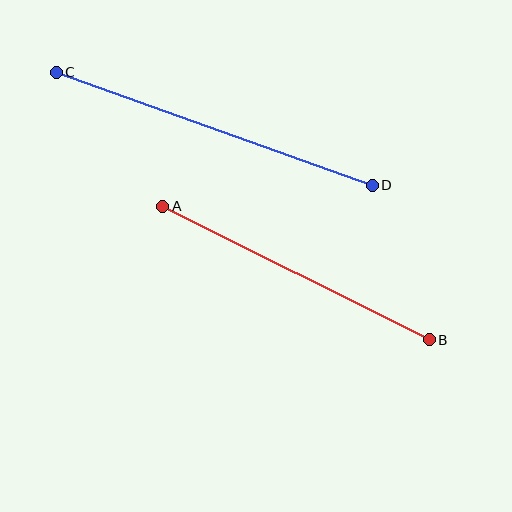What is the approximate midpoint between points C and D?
The midpoint is at approximately (214, 129) pixels.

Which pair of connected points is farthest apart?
Points C and D are farthest apart.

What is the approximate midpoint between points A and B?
The midpoint is at approximately (296, 273) pixels.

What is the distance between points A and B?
The distance is approximately 298 pixels.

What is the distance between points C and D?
The distance is approximately 336 pixels.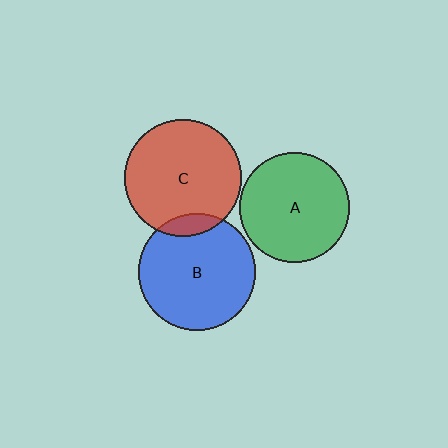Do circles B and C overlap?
Yes.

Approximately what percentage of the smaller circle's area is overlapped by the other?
Approximately 10%.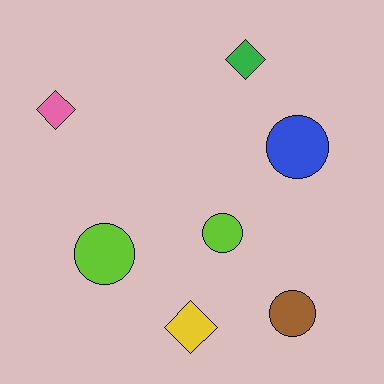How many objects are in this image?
There are 7 objects.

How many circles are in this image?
There are 4 circles.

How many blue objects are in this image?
There is 1 blue object.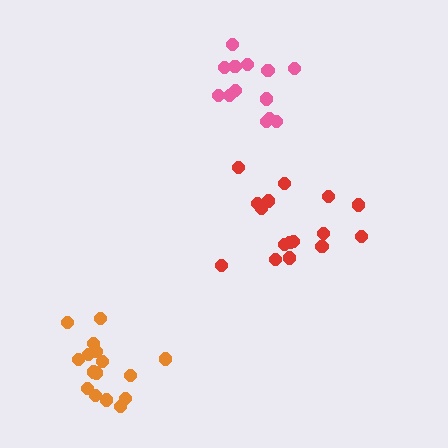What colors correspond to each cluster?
The clusters are colored: orange, pink, red.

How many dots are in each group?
Group 1: 16 dots, Group 2: 13 dots, Group 3: 16 dots (45 total).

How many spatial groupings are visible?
There are 3 spatial groupings.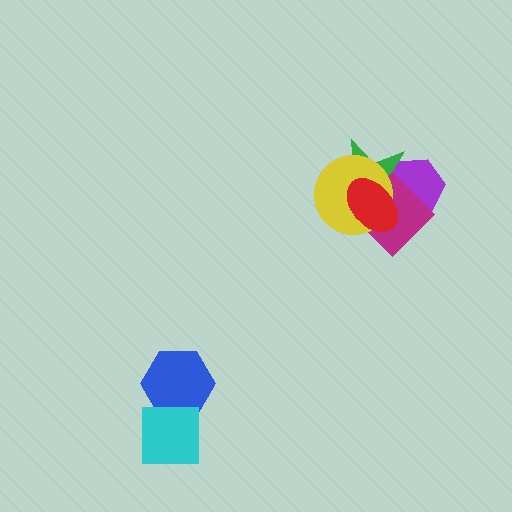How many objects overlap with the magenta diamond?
4 objects overlap with the magenta diamond.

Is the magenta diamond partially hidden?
Yes, it is partially covered by another shape.